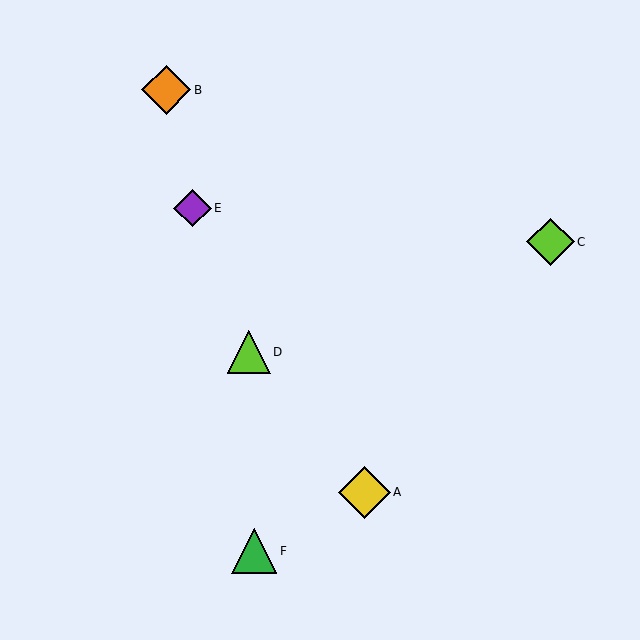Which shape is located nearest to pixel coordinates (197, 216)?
The purple diamond (labeled E) at (193, 208) is nearest to that location.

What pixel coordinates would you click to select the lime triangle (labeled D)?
Click at (249, 352) to select the lime triangle D.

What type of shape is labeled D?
Shape D is a lime triangle.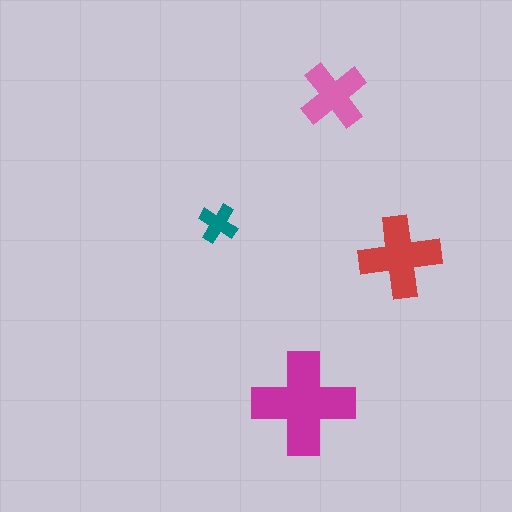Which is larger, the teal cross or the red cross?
The red one.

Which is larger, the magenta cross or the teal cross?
The magenta one.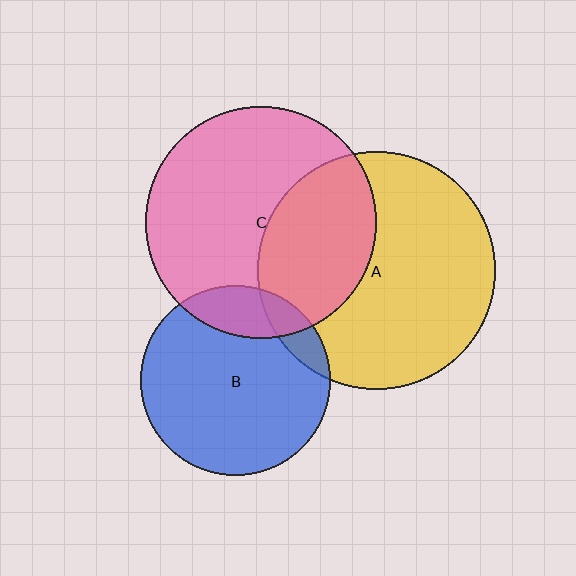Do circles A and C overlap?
Yes.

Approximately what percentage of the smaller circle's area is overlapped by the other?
Approximately 35%.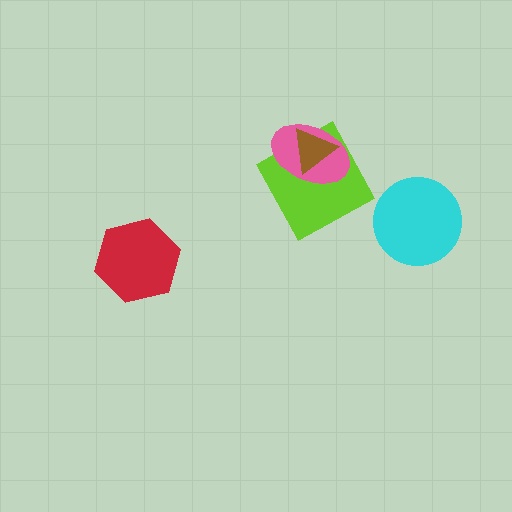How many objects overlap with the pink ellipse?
2 objects overlap with the pink ellipse.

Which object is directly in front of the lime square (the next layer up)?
The pink ellipse is directly in front of the lime square.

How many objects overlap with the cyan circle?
0 objects overlap with the cyan circle.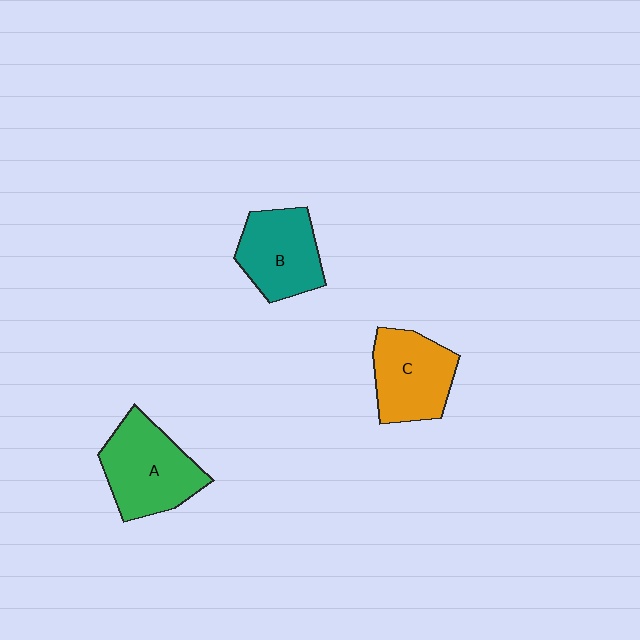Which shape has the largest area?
Shape A (green).